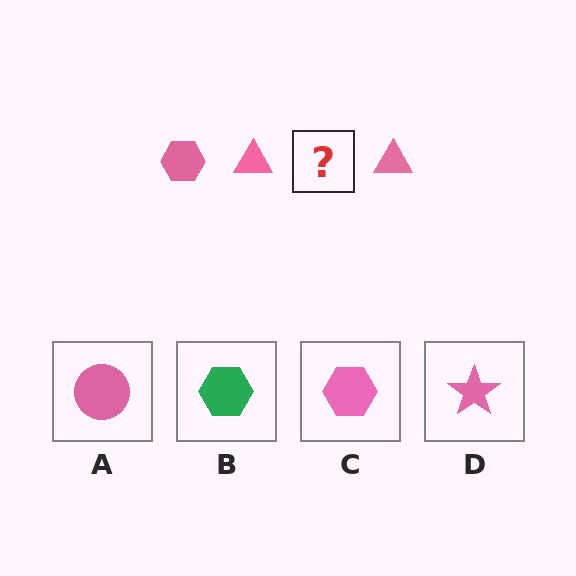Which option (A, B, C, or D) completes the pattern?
C.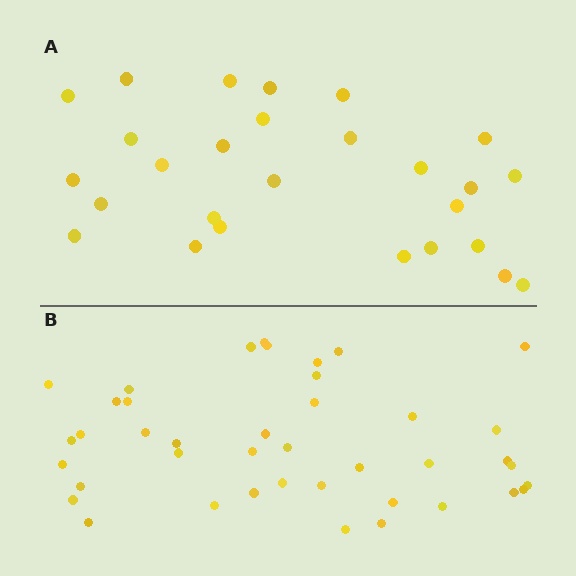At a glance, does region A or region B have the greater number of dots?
Region B (the bottom region) has more dots.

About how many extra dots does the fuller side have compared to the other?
Region B has approximately 15 more dots than region A.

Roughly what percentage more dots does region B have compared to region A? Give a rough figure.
About 50% more.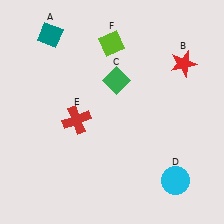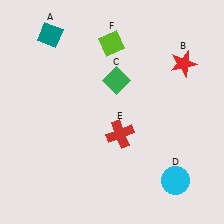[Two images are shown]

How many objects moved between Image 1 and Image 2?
1 object moved between the two images.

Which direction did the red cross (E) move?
The red cross (E) moved right.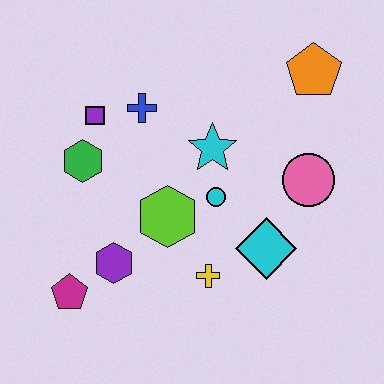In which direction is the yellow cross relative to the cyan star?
The yellow cross is below the cyan star.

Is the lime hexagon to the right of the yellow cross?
No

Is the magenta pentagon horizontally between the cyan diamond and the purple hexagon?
No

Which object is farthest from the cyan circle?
The magenta pentagon is farthest from the cyan circle.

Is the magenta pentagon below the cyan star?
Yes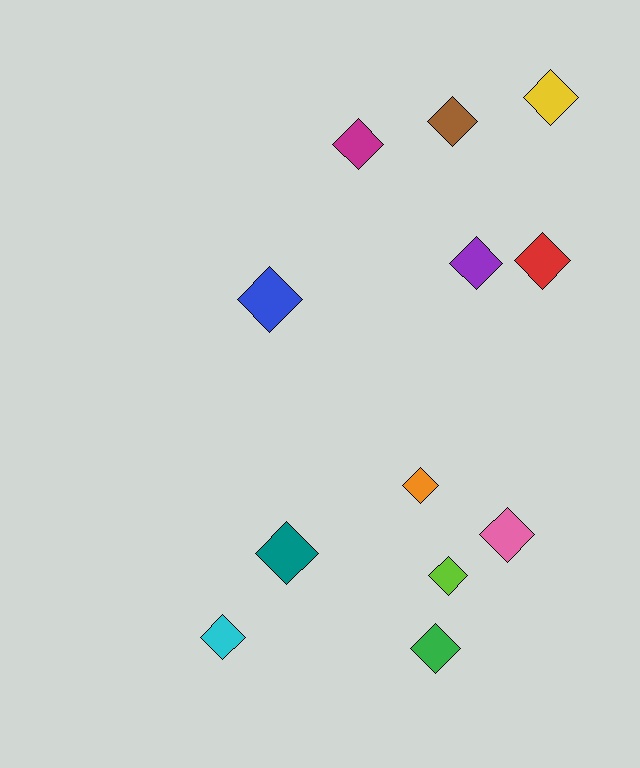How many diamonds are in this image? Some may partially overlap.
There are 12 diamonds.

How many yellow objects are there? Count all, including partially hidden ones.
There is 1 yellow object.